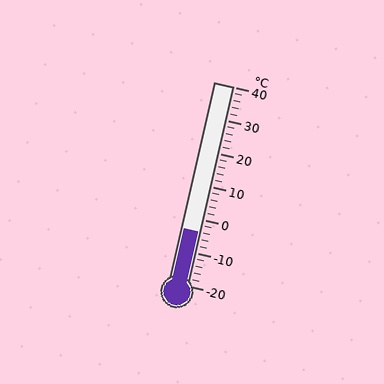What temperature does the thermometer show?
The thermometer shows approximately -4°C.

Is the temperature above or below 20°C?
The temperature is below 20°C.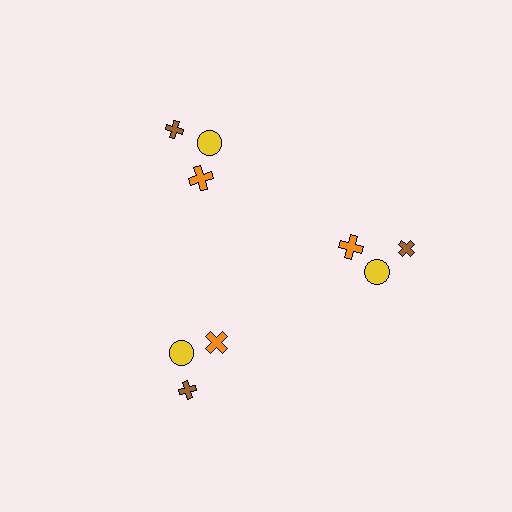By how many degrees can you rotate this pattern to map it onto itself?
The pattern maps onto itself every 120 degrees of rotation.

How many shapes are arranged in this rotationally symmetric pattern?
There are 9 shapes, arranged in 3 groups of 3.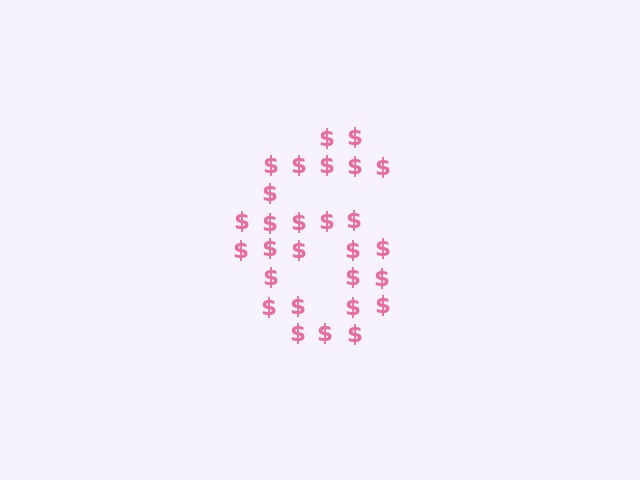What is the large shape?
The large shape is the digit 6.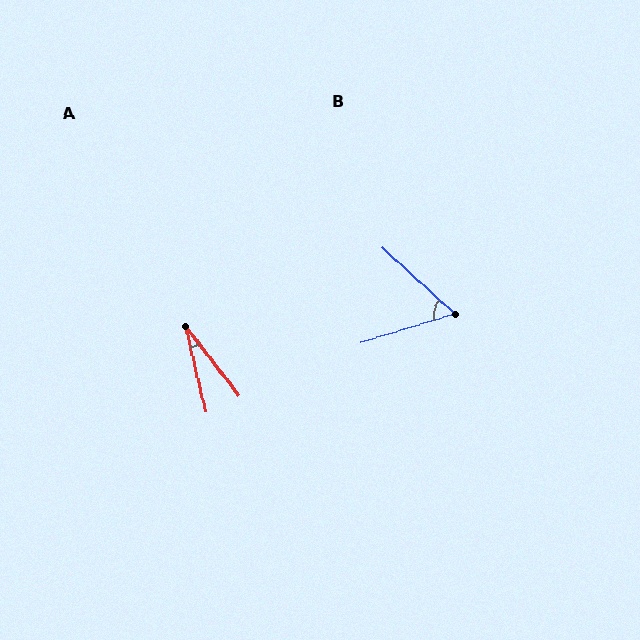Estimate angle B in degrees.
Approximately 60 degrees.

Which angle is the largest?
B, at approximately 60 degrees.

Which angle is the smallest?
A, at approximately 25 degrees.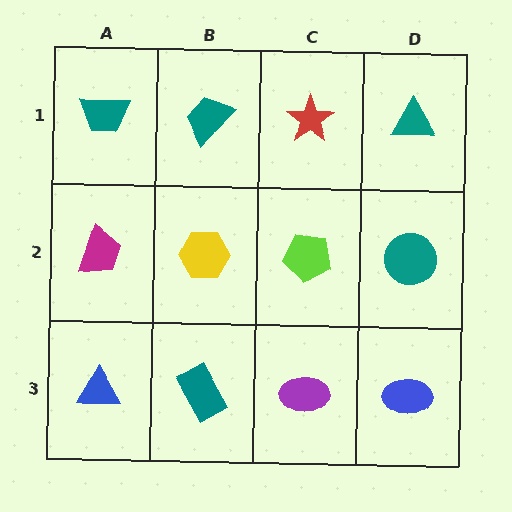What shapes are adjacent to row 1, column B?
A yellow hexagon (row 2, column B), a teal trapezoid (row 1, column A), a red star (row 1, column C).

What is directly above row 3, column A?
A magenta trapezoid.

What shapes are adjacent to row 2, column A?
A teal trapezoid (row 1, column A), a blue triangle (row 3, column A), a yellow hexagon (row 2, column B).